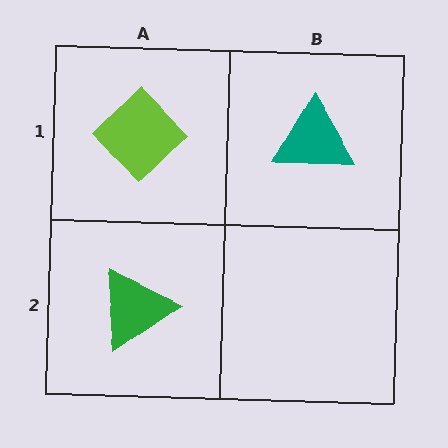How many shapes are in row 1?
2 shapes.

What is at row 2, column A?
A green triangle.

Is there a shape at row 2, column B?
No, that cell is empty.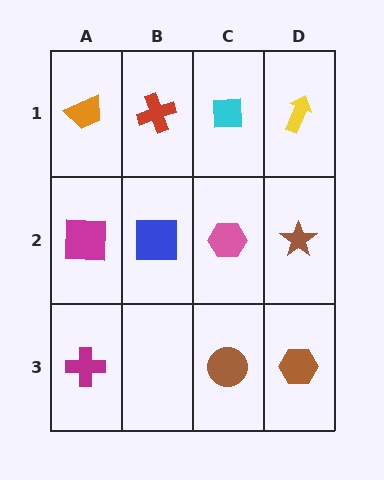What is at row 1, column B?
A red cross.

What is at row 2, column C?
A pink hexagon.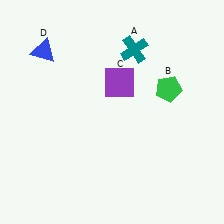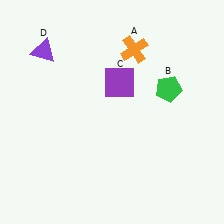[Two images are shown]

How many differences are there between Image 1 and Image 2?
There are 2 differences between the two images.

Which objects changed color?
A changed from teal to orange. D changed from blue to purple.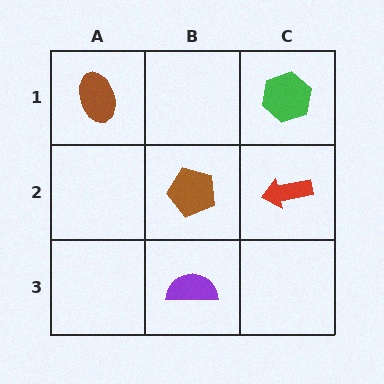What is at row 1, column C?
A green hexagon.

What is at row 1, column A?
A brown ellipse.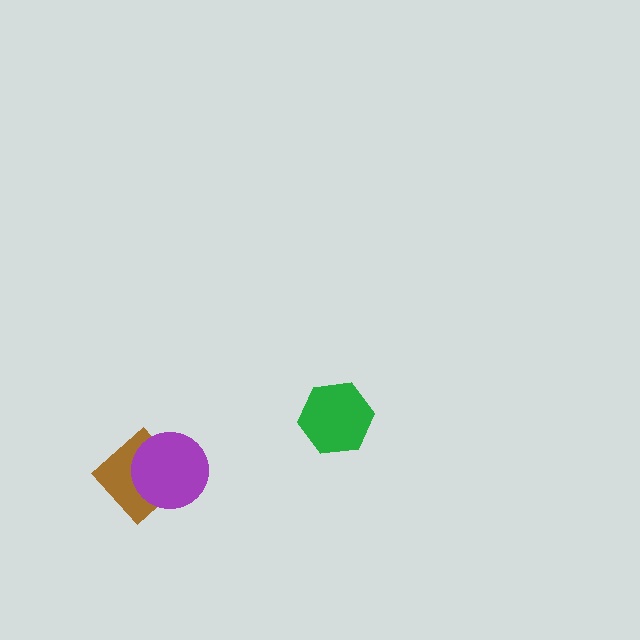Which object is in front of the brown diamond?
The purple circle is in front of the brown diamond.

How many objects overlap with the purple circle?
1 object overlaps with the purple circle.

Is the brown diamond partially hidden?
Yes, it is partially covered by another shape.